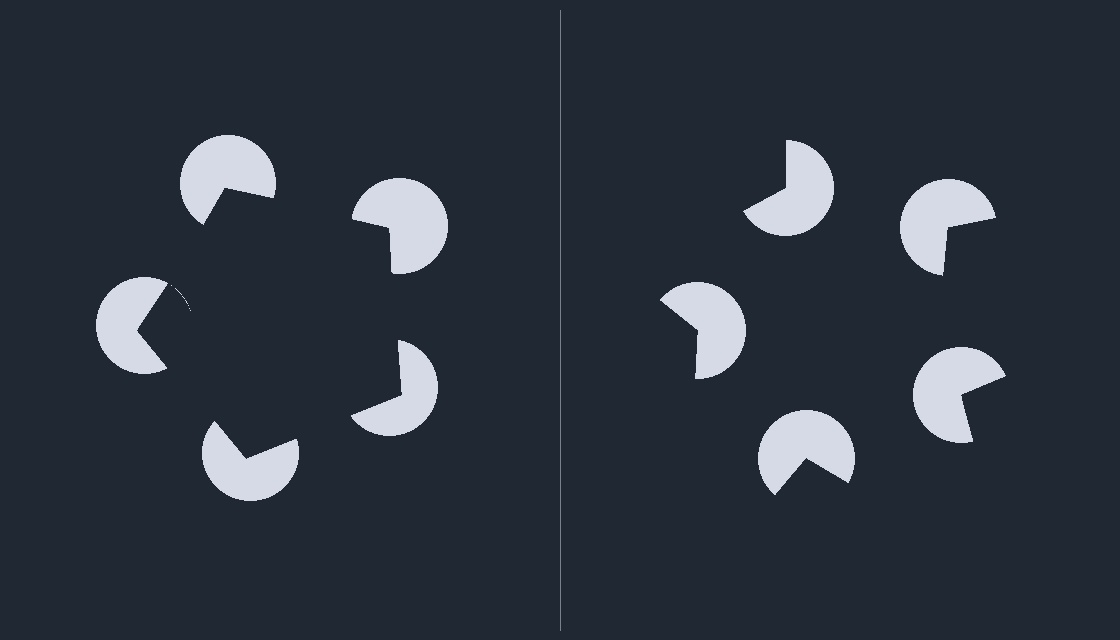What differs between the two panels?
The pac-man discs are positioned identically on both sides; only the wedge orientations differ. On the left they align to a pentagon; on the right they are misaligned.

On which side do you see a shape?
An illusory pentagon appears on the left side. On the right side the wedge cuts are rotated, so no coherent shape forms.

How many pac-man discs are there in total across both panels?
10 — 5 on each side.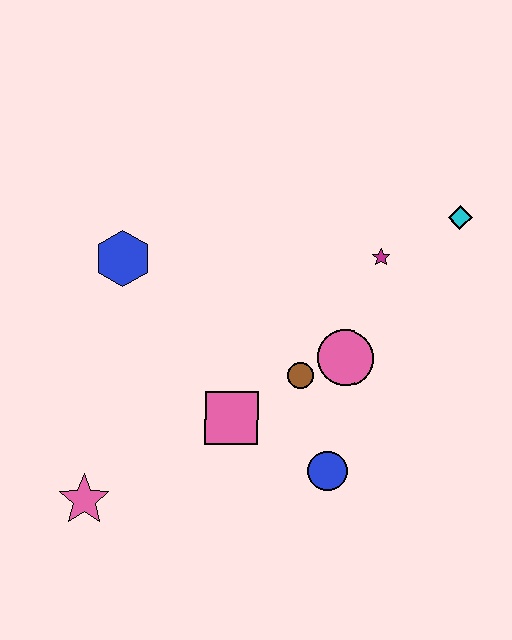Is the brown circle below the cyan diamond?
Yes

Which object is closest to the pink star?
The pink square is closest to the pink star.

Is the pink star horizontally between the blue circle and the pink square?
No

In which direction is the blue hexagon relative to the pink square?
The blue hexagon is above the pink square.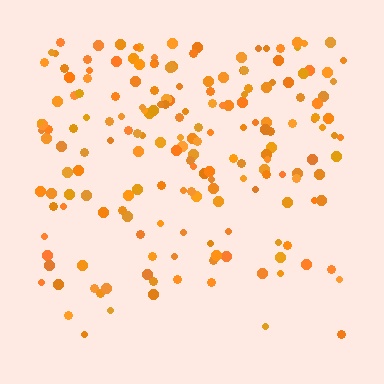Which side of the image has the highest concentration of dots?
The top.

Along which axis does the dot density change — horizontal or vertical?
Vertical.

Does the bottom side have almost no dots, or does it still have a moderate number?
Still a moderate number, just noticeably fewer than the top.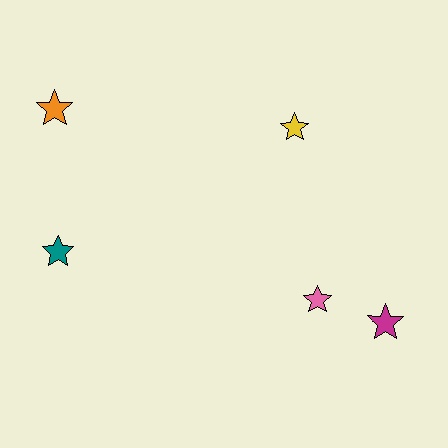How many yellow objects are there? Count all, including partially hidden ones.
There is 1 yellow object.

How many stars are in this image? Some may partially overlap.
There are 5 stars.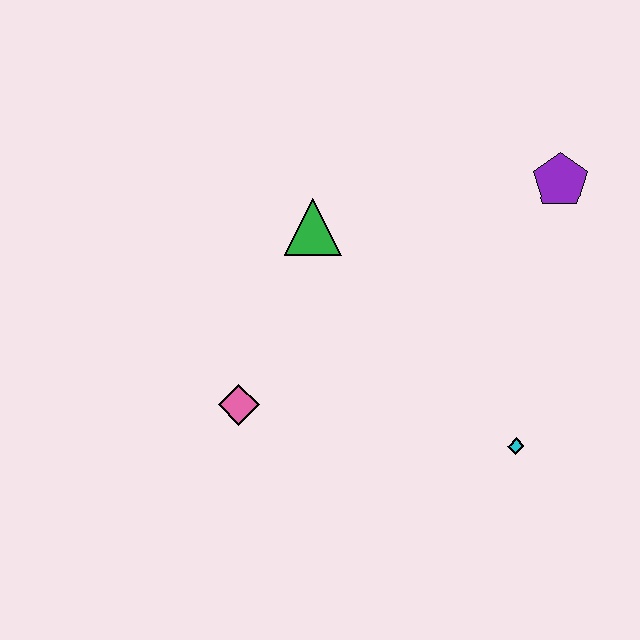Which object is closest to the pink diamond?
The green triangle is closest to the pink diamond.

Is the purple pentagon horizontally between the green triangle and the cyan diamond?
No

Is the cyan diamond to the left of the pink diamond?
No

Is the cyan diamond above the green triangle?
No